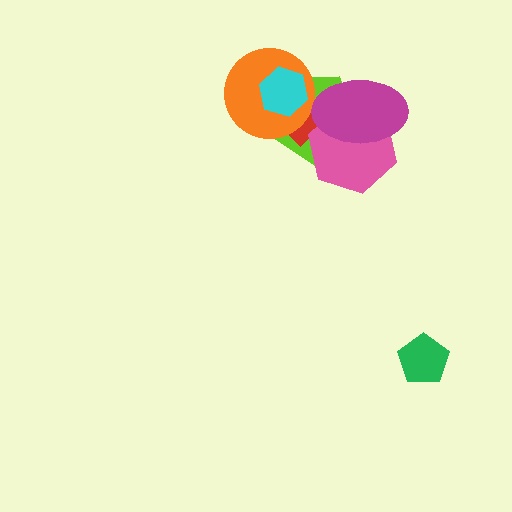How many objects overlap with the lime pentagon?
5 objects overlap with the lime pentagon.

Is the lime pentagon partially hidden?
Yes, it is partially covered by another shape.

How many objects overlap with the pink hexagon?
3 objects overlap with the pink hexagon.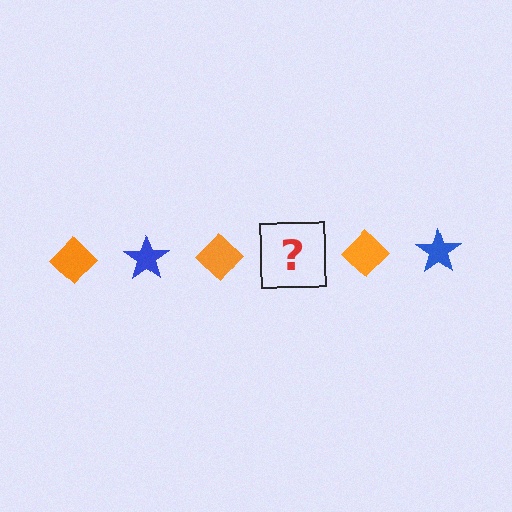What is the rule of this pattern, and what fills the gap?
The rule is that the pattern alternates between orange diamond and blue star. The gap should be filled with a blue star.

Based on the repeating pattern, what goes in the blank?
The blank should be a blue star.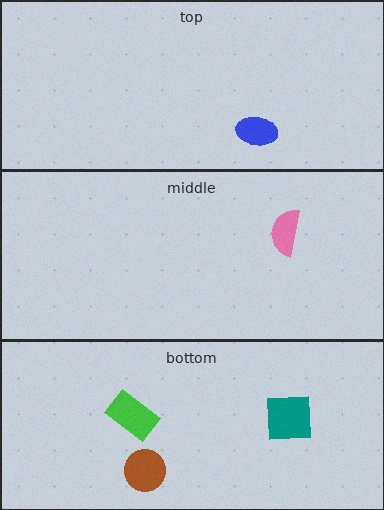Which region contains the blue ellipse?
The top region.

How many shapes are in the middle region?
1.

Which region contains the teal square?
The bottom region.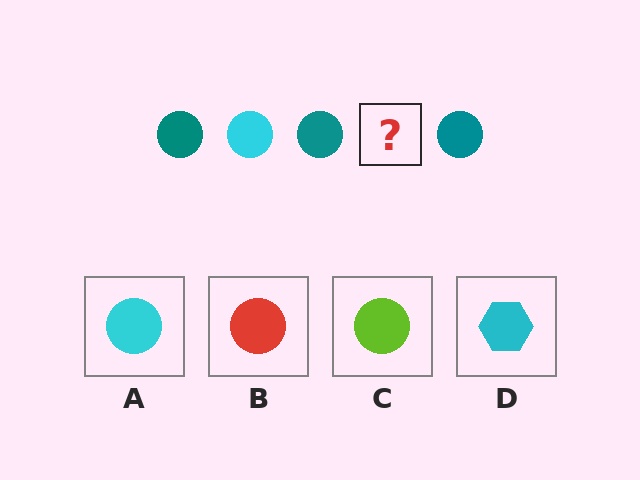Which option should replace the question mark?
Option A.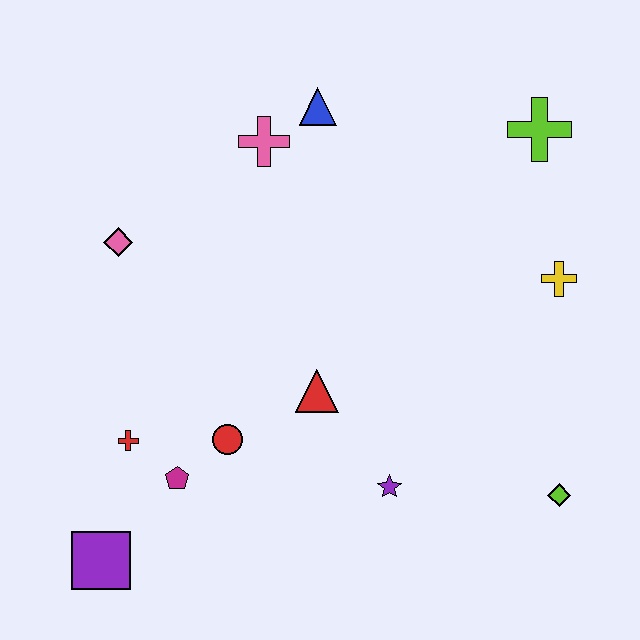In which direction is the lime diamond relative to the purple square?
The lime diamond is to the right of the purple square.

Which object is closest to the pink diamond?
The pink cross is closest to the pink diamond.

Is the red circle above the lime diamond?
Yes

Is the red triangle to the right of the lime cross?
No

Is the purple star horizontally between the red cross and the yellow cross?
Yes